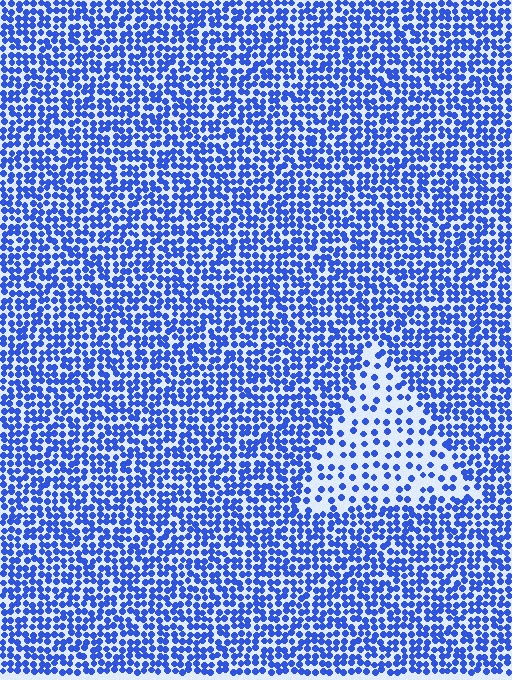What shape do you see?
I see a triangle.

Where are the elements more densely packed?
The elements are more densely packed outside the triangle boundary.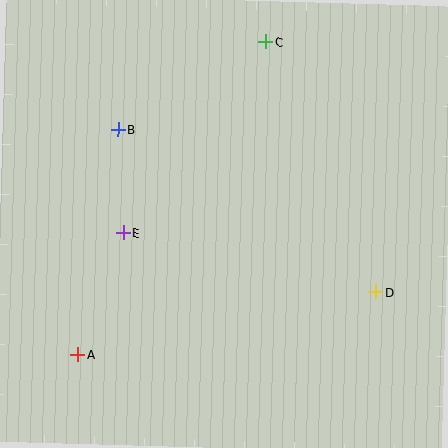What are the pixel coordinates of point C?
Point C is at (266, 42).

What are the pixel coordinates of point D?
Point D is at (376, 292).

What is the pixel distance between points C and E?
The distance between C and E is 238 pixels.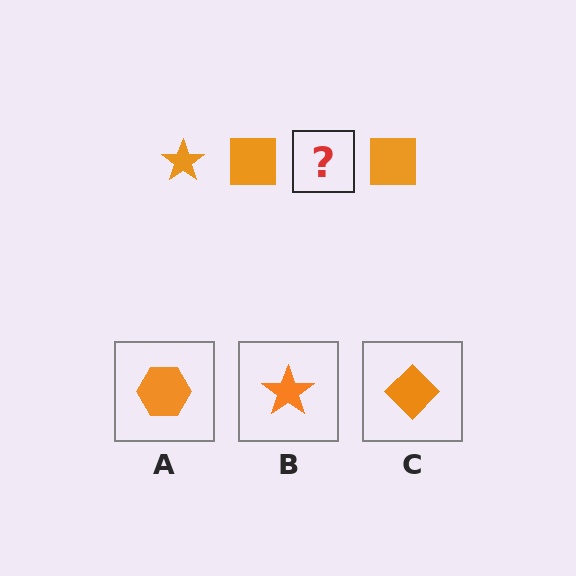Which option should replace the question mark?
Option B.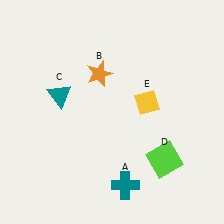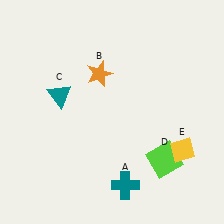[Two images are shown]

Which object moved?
The yellow diamond (E) moved down.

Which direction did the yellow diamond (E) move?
The yellow diamond (E) moved down.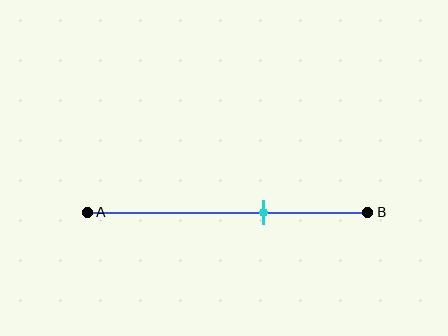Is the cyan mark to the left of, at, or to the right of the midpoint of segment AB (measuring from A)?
The cyan mark is to the right of the midpoint of segment AB.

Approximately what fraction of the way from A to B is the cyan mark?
The cyan mark is approximately 65% of the way from A to B.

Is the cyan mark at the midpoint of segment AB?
No, the mark is at about 65% from A, not at the 50% midpoint.